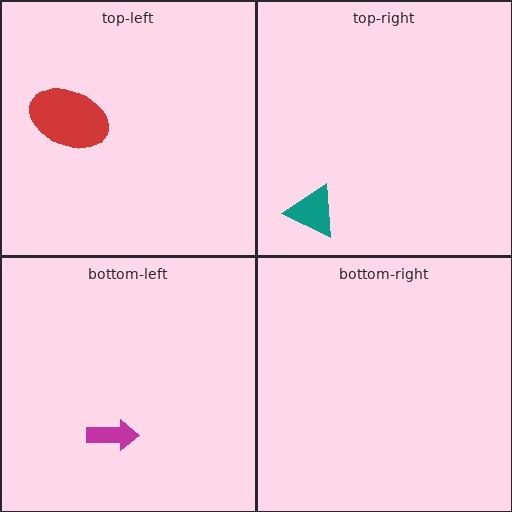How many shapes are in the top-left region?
1.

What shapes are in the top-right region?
The teal triangle.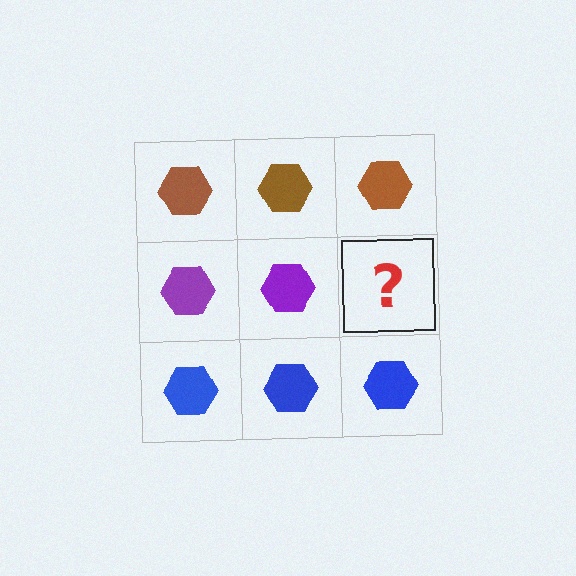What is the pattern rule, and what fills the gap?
The rule is that each row has a consistent color. The gap should be filled with a purple hexagon.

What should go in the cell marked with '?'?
The missing cell should contain a purple hexagon.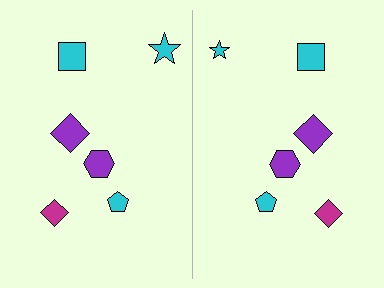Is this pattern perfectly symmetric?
No, the pattern is not perfectly symmetric. The cyan star on the right side has a different size than its mirror counterpart.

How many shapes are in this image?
There are 12 shapes in this image.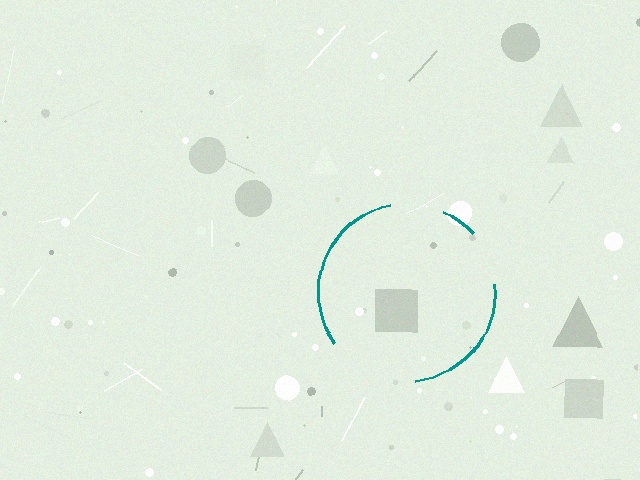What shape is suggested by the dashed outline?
The dashed outline suggests a circle.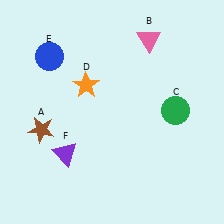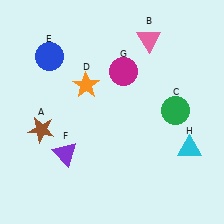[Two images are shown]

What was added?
A magenta circle (G), a cyan triangle (H) were added in Image 2.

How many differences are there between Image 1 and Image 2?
There are 2 differences between the two images.